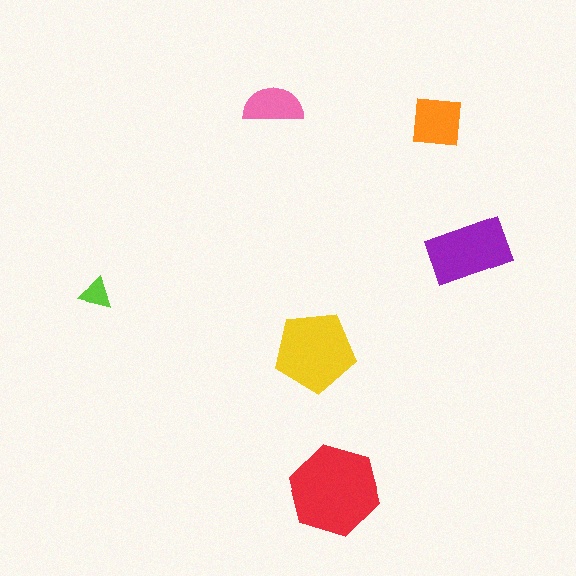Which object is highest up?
The pink semicircle is topmost.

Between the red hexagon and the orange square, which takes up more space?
The red hexagon.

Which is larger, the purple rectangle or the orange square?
The purple rectangle.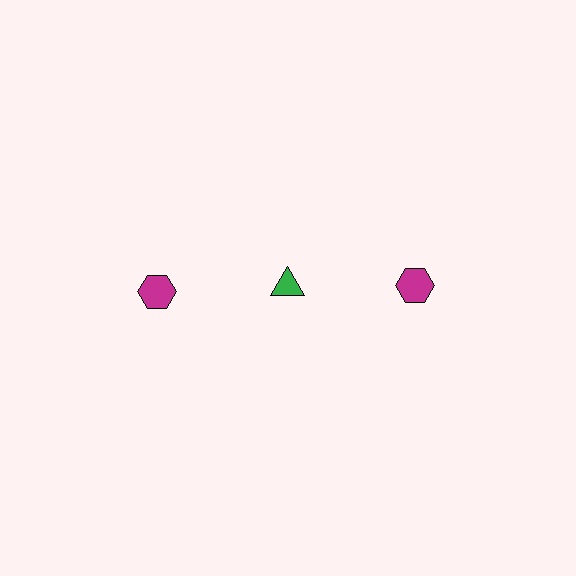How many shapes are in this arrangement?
There are 3 shapes arranged in a grid pattern.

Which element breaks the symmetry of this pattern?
The green triangle in the top row, second from left column breaks the symmetry. All other shapes are magenta hexagons.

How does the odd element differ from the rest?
It differs in both color (green instead of magenta) and shape (triangle instead of hexagon).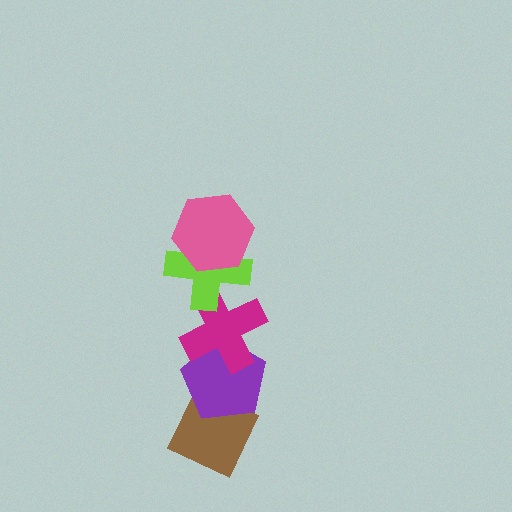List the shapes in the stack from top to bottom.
From top to bottom: the pink hexagon, the lime cross, the magenta cross, the purple pentagon, the brown diamond.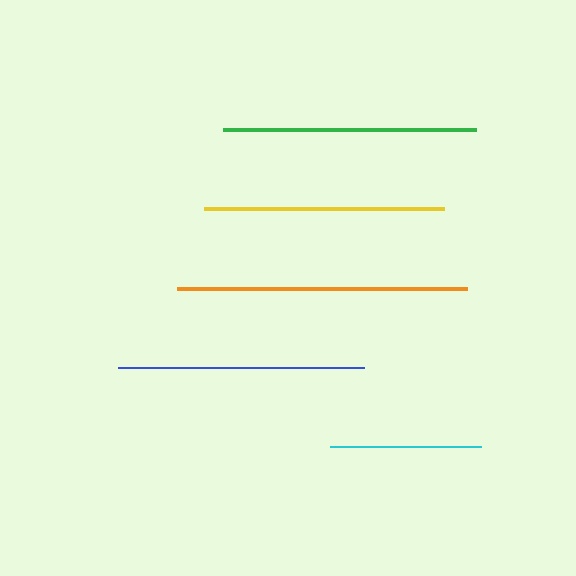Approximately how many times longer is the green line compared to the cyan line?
The green line is approximately 1.7 times the length of the cyan line.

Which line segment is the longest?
The orange line is the longest at approximately 290 pixels.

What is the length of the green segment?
The green segment is approximately 253 pixels long.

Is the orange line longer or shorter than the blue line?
The orange line is longer than the blue line.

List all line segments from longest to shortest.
From longest to shortest: orange, green, blue, yellow, cyan.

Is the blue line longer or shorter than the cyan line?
The blue line is longer than the cyan line.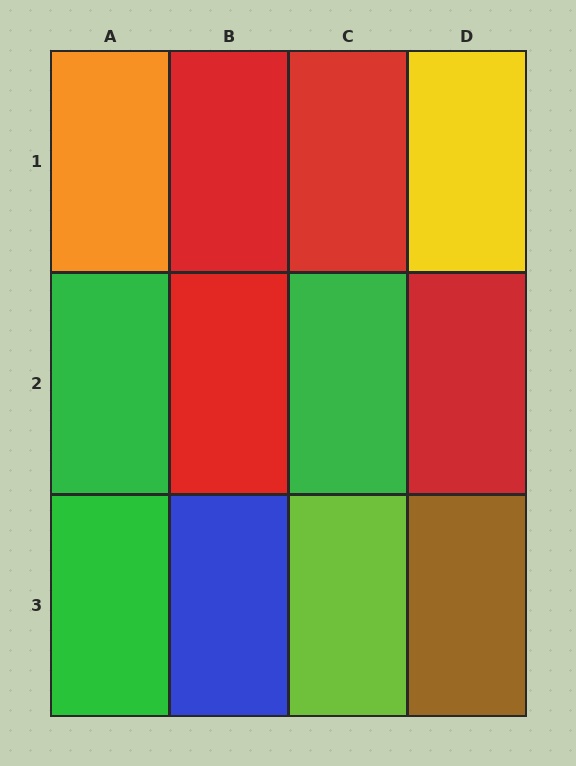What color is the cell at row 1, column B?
Red.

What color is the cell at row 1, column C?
Red.